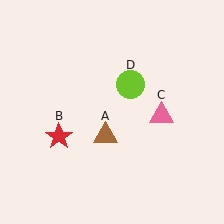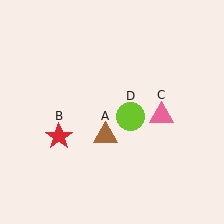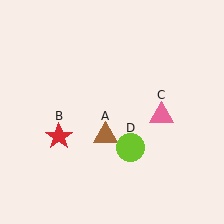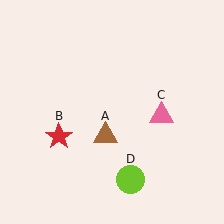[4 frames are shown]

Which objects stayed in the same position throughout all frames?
Brown triangle (object A) and red star (object B) and pink triangle (object C) remained stationary.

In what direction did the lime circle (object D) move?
The lime circle (object D) moved down.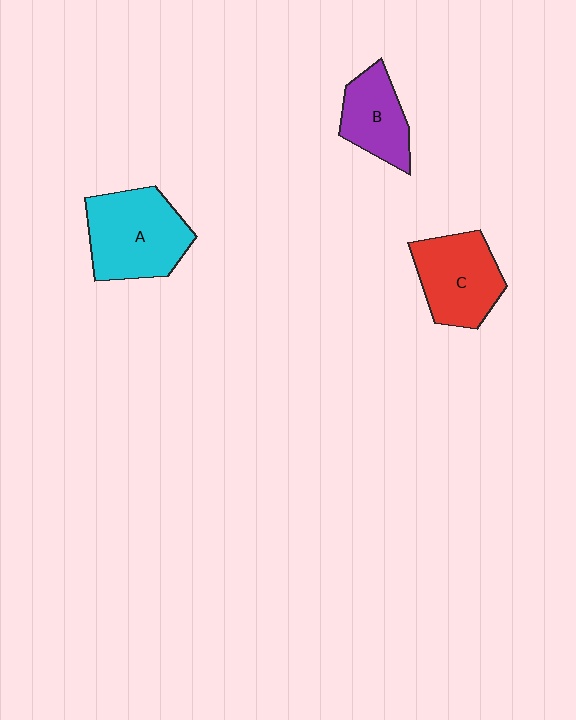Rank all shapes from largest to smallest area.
From largest to smallest: A (cyan), C (red), B (purple).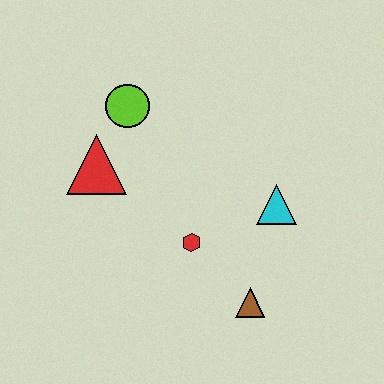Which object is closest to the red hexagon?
The brown triangle is closest to the red hexagon.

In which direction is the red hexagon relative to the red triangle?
The red hexagon is to the right of the red triangle.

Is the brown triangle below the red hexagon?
Yes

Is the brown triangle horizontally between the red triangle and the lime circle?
No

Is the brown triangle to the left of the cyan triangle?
Yes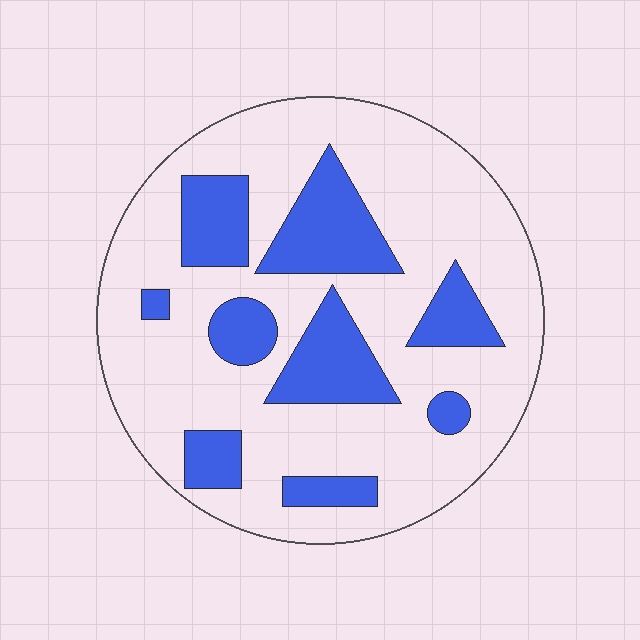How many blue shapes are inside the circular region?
9.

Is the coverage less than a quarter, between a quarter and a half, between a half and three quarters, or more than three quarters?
Between a quarter and a half.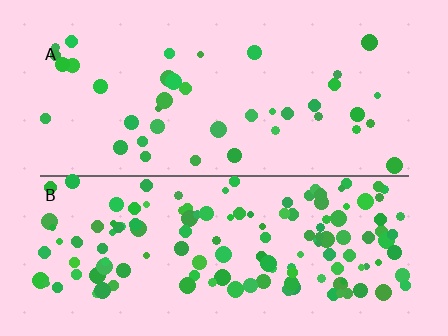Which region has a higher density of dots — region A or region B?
B (the bottom).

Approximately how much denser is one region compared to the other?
Approximately 3.5× — region B over region A.